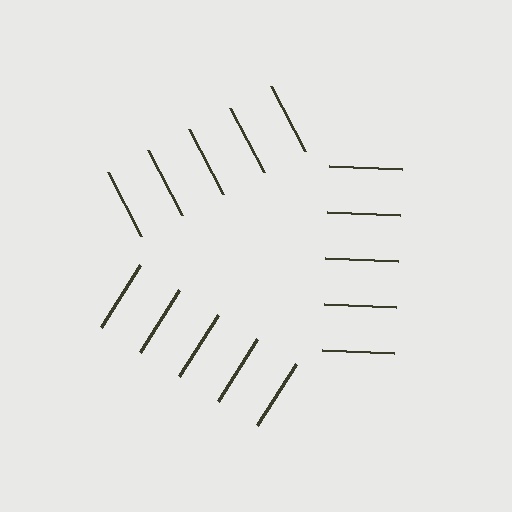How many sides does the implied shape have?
3 sides — the line-ends trace a triangle.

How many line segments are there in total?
15 — 5 along each of the 3 edges.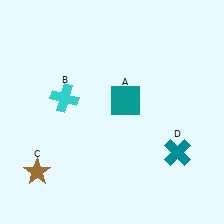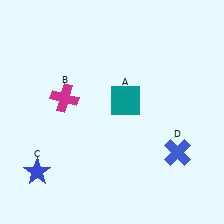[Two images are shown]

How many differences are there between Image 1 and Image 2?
There are 3 differences between the two images.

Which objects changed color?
B changed from cyan to magenta. C changed from brown to blue. D changed from teal to blue.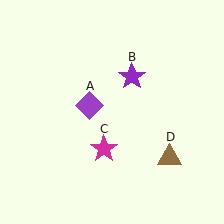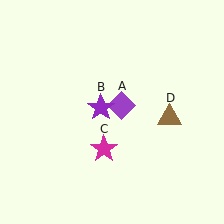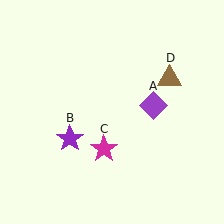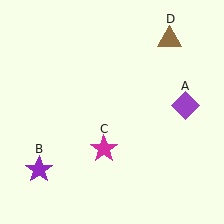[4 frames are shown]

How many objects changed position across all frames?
3 objects changed position: purple diamond (object A), purple star (object B), brown triangle (object D).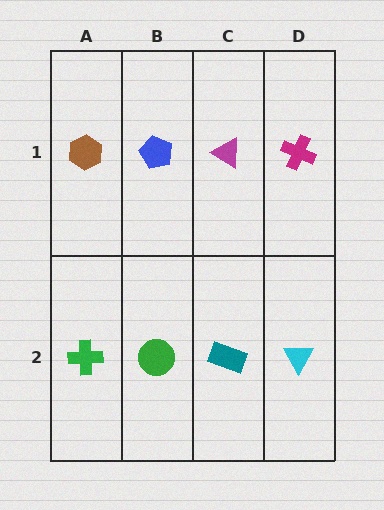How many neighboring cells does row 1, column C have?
3.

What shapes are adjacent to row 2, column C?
A magenta triangle (row 1, column C), a green circle (row 2, column B), a cyan triangle (row 2, column D).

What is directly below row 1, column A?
A green cross.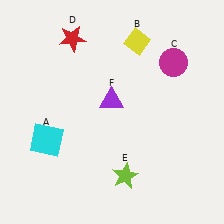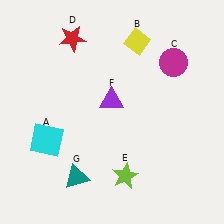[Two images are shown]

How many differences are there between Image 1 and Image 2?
There is 1 difference between the two images.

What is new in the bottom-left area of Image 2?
A teal triangle (G) was added in the bottom-left area of Image 2.